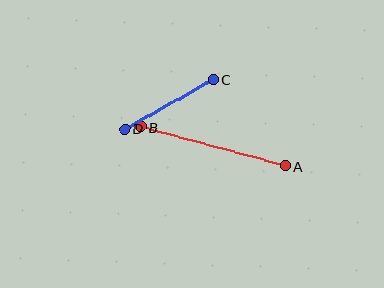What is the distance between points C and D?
The distance is approximately 101 pixels.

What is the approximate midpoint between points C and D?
The midpoint is at approximately (169, 104) pixels.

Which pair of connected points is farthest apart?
Points A and B are farthest apart.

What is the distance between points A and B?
The distance is approximately 150 pixels.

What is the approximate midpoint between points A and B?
The midpoint is at approximately (213, 147) pixels.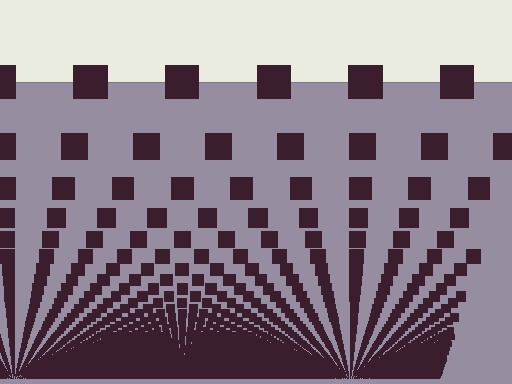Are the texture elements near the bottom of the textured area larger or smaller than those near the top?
Smaller. The gradient is inverted — elements near the bottom are smaller and denser.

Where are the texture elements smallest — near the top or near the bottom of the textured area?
Near the bottom.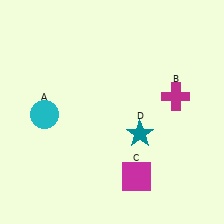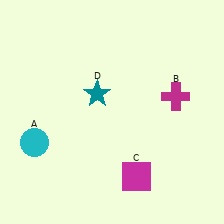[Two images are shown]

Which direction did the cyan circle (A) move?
The cyan circle (A) moved down.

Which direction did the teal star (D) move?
The teal star (D) moved left.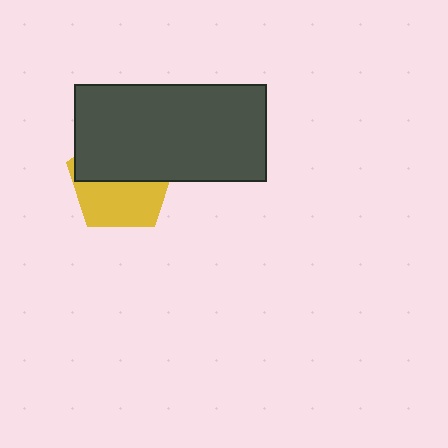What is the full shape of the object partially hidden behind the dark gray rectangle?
The partially hidden object is a yellow pentagon.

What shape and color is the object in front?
The object in front is a dark gray rectangle.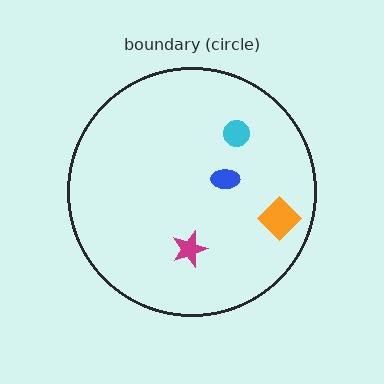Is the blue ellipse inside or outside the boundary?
Inside.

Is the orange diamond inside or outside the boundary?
Inside.